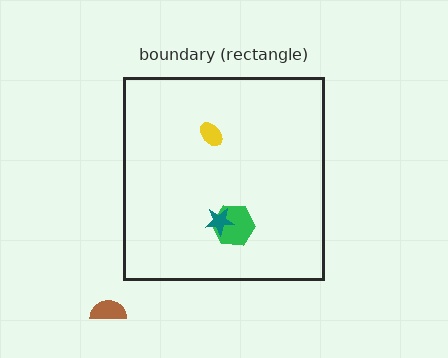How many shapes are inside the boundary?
3 inside, 1 outside.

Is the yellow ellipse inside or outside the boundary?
Inside.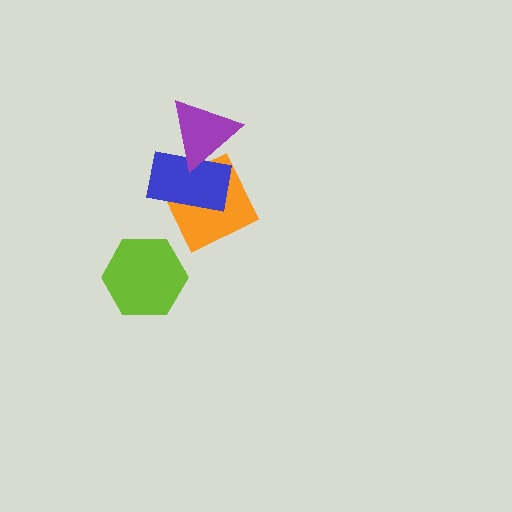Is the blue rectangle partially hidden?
Yes, it is partially covered by another shape.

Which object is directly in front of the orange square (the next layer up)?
The blue rectangle is directly in front of the orange square.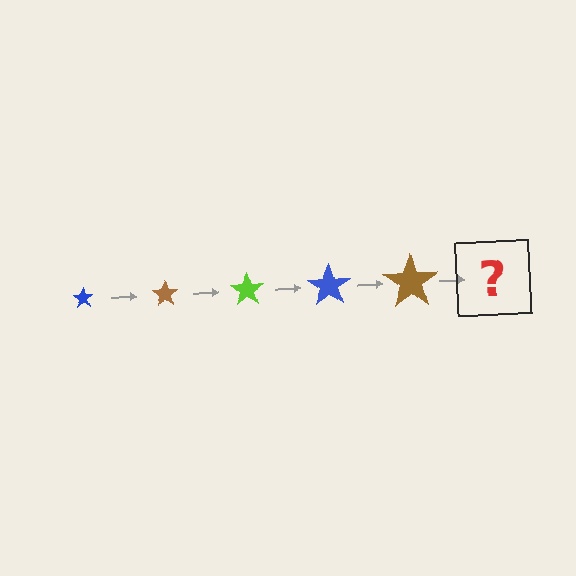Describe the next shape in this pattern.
It should be a lime star, larger than the previous one.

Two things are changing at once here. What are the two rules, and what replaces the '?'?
The two rules are that the star grows larger each step and the color cycles through blue, brown, and lime. The '?' should be a lime star, larger than the previous one.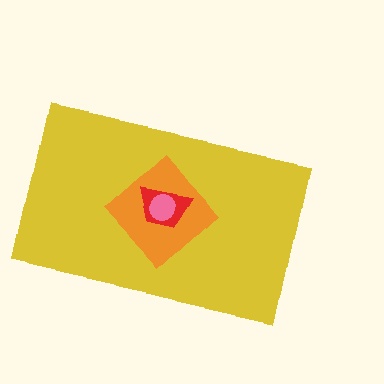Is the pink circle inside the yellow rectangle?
Yes.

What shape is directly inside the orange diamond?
The red trapezoid.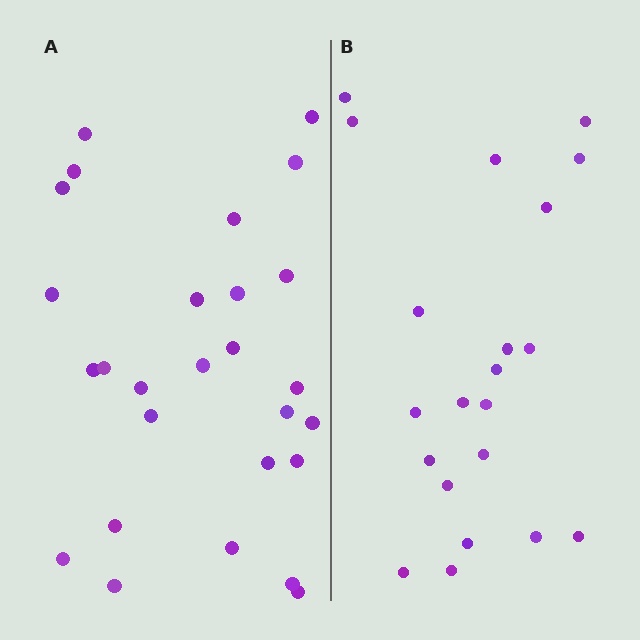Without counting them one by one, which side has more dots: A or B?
Region A (the left region) has more dots.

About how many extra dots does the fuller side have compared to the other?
Region A has about 6 more dots than region B.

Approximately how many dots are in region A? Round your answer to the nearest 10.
About 30 dots. (The exact count is 27, which rounds to 30.)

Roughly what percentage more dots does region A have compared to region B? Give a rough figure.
About 30% more.